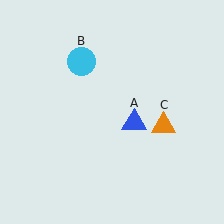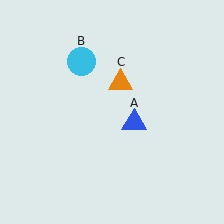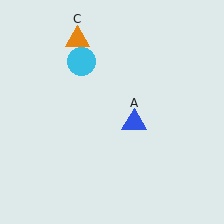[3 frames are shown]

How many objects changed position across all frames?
1 object changed position: orange triangle (object C).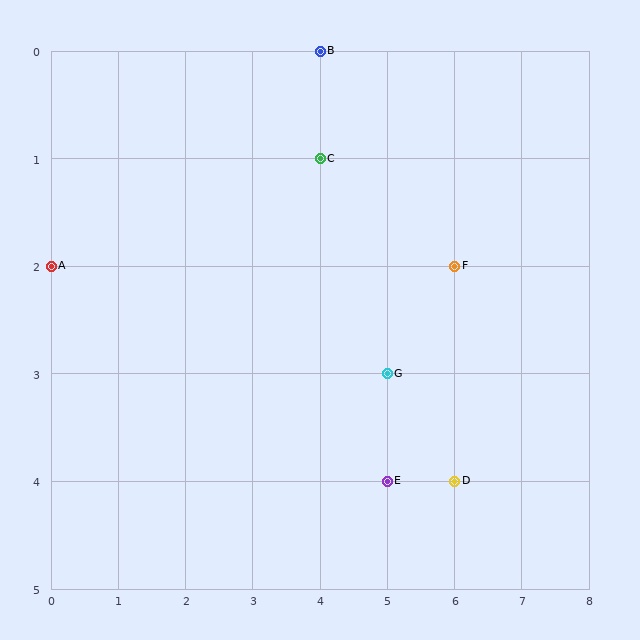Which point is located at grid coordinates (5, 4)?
Point E is at (5, 4).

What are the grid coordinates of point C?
Point C is at grid coordinates (4, 1).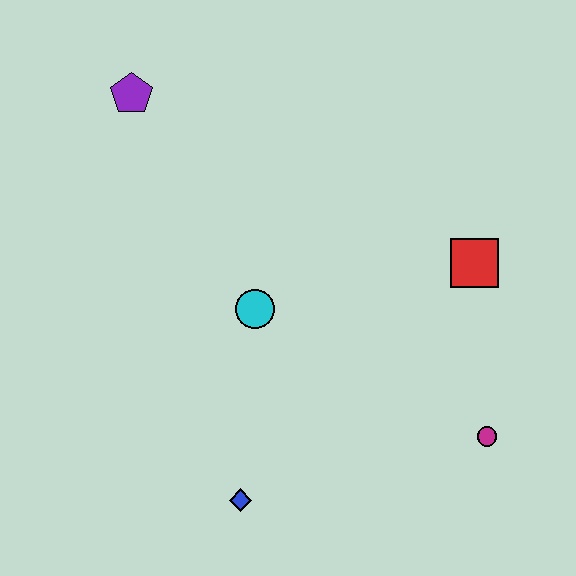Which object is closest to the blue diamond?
The cyan circle is closest to the blue diamond.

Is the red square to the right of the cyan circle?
Yes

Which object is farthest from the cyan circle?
The magenta circle is farthest from the cyan circle.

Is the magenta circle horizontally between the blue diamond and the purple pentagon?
No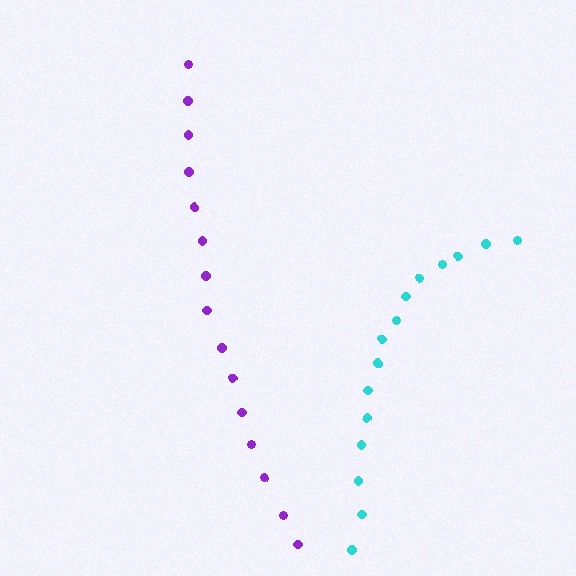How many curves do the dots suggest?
There are 2 distinct paths.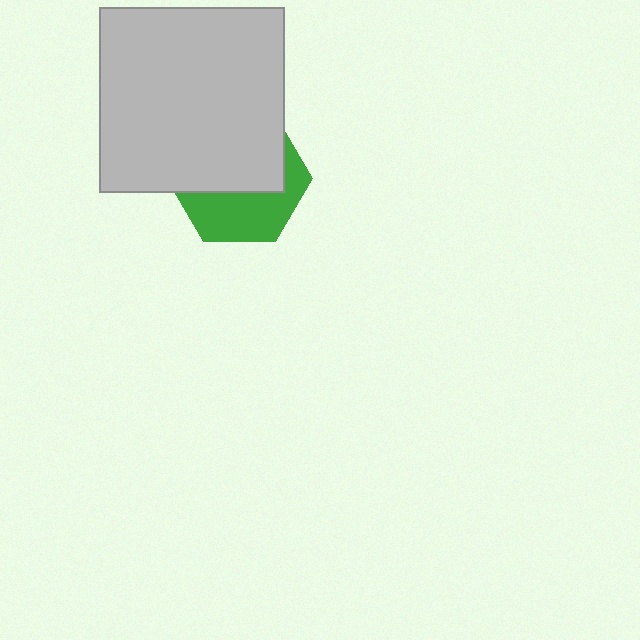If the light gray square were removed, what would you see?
You would see the complete green hexagon.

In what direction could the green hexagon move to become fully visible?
The green hexagon could move down. That would shift it out from behind the light gray square entirely.